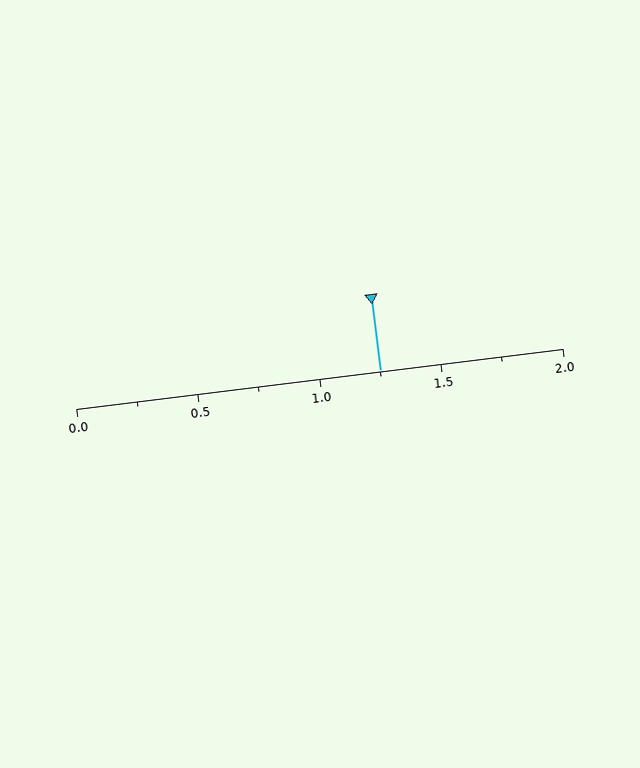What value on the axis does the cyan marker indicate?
The marker indicates approximately 1.25.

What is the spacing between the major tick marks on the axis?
The major ticks are spaced 0.5 apart.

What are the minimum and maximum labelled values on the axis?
The axis runs from 0.0 to 2.0.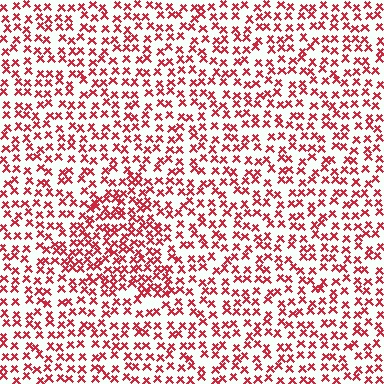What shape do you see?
I see a triangle.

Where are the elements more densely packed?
The elements are more densely packed inside the triangle boundary.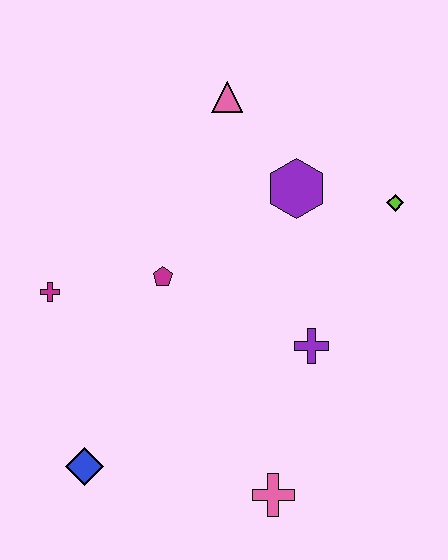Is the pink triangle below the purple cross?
No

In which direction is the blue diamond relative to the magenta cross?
The blue diamond is below the magenta cross.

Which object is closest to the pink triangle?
The purple hexagon is closest to the pink triangle.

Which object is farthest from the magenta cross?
The lime diamond is farthest from the magenta cross.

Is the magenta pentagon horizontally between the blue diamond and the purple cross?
Yes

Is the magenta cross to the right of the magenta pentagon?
No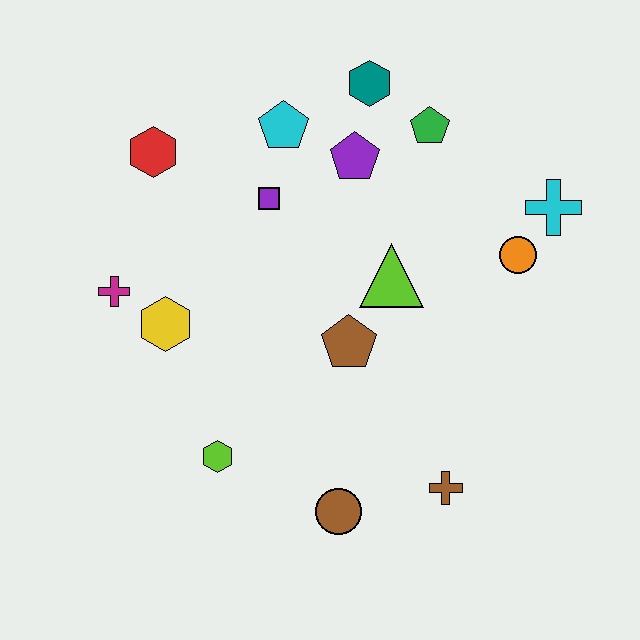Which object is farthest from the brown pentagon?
The red hexagon is farthest from the brown pentagon.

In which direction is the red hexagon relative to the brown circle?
The red hexagon is above the brown circle.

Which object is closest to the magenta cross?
The yellow hexagon is closest to the magenta cross.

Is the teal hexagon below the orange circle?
No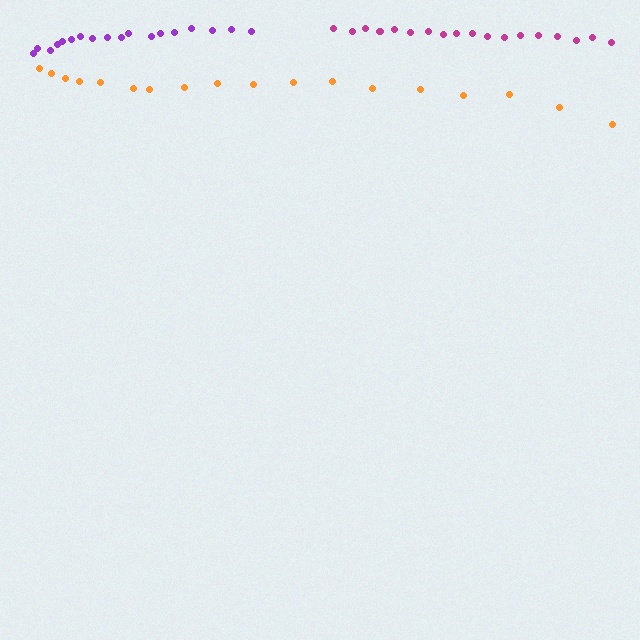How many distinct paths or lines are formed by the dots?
There are 3 distinct paths.